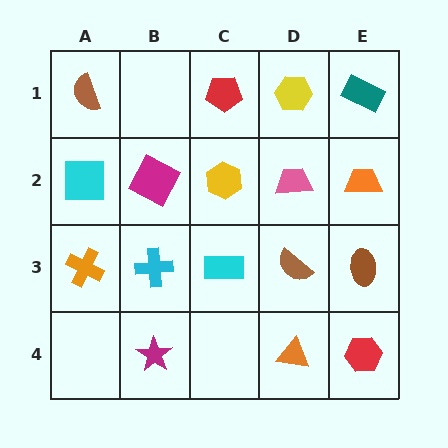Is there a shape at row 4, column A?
No, that cell is empty.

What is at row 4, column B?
A magenta star.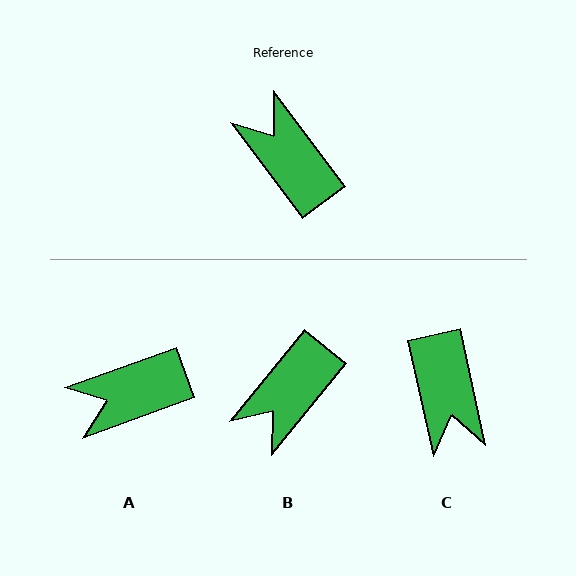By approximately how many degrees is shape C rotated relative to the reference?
Approximately 156 degrees counter-clockwise.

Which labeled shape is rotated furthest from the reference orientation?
C, about 156 degrees away.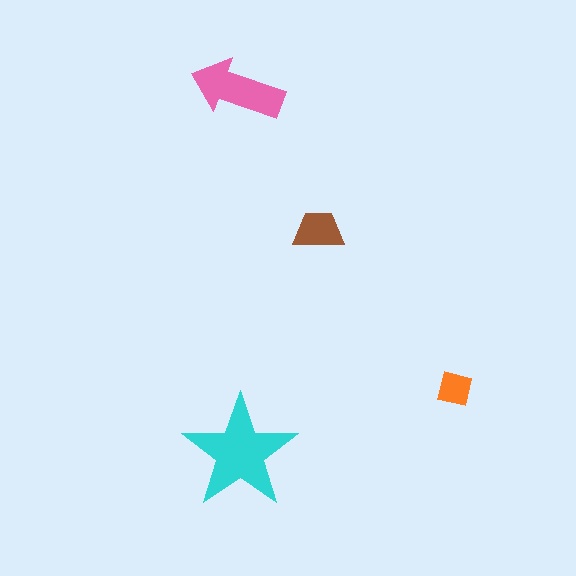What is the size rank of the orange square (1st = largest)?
4th.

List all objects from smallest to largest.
The orange square, the brown trapezoid, the pink arrow, the cyan star.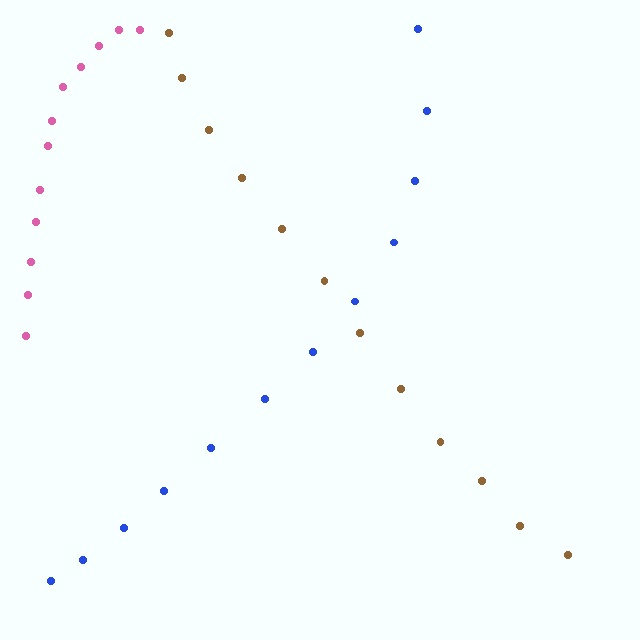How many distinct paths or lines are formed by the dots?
There are 3 distinct paths.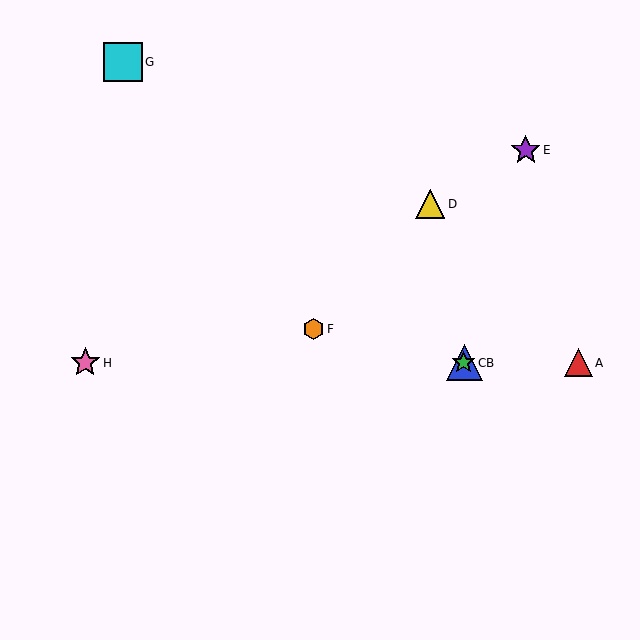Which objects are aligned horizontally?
Objects A, B, C, H are aligned horizontally.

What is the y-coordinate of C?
Object C is at y≈363.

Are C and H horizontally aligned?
Yes, both are at y≈363.